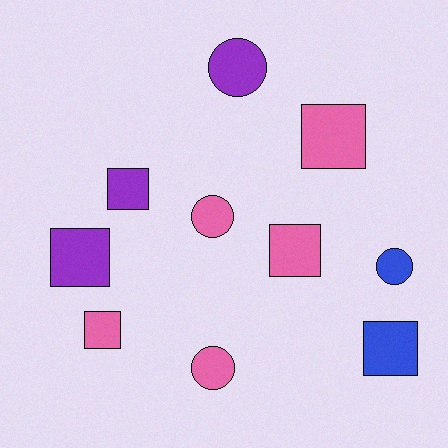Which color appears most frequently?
Pink, with 5 objects.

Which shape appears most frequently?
Square, with 6 objects.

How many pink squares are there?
There are 3 pink squares.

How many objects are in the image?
There are 10 objects.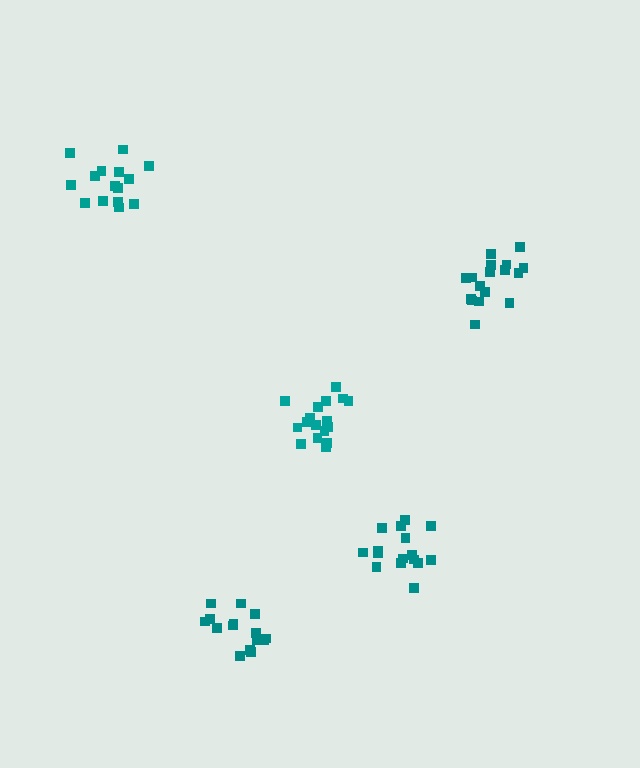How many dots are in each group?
Group 1: 17 dots, Group 2: 15 dots, Group 3: 16 dots, Group 4: 17 dots, Group 5: 16 dots (81 total).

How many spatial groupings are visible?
There are 5 spatial groupings.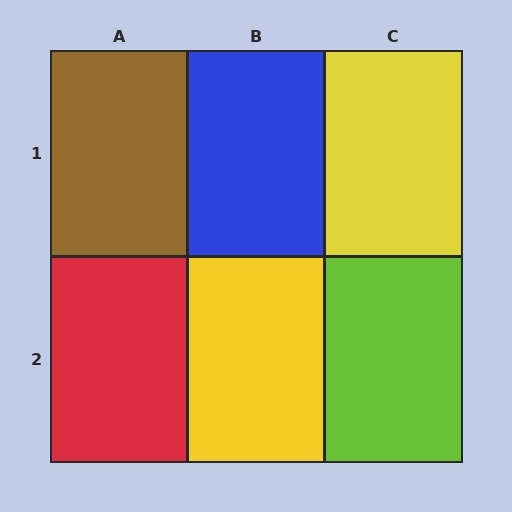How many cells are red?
1 cell is red.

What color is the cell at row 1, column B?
Blue.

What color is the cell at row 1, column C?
Yellow.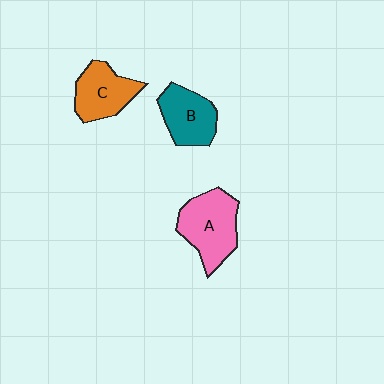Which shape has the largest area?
Shape A (pink).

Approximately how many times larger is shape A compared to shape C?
Approximately 1.3 times.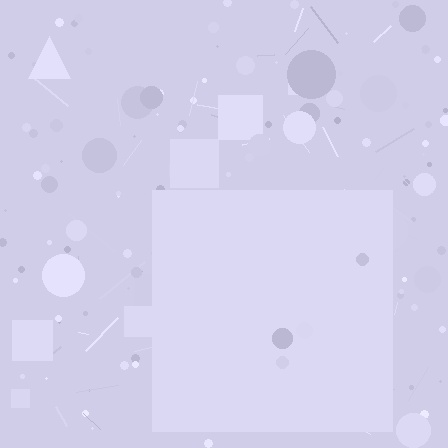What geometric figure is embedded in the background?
A square is embedded in the background.